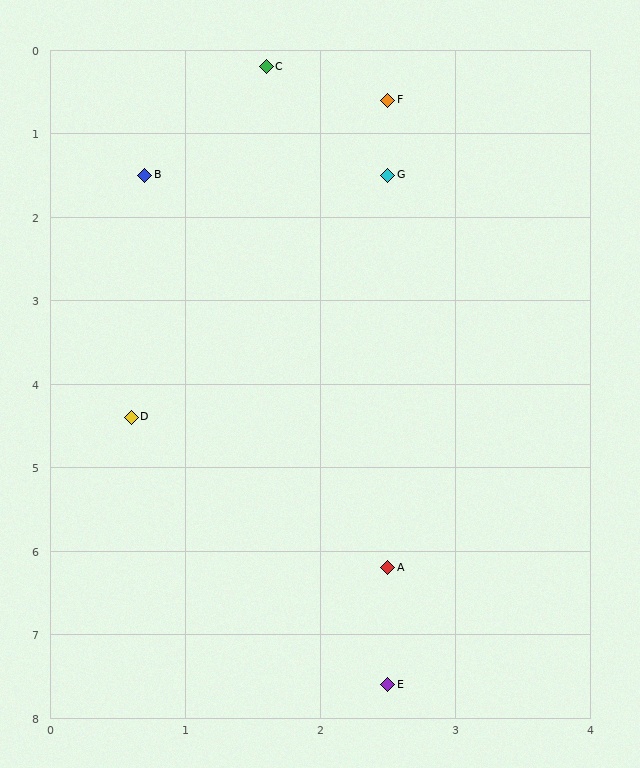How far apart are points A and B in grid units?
Points A and B are about 5.0 grid units apart.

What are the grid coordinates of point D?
Point D is at approximately (0.6, 4.4).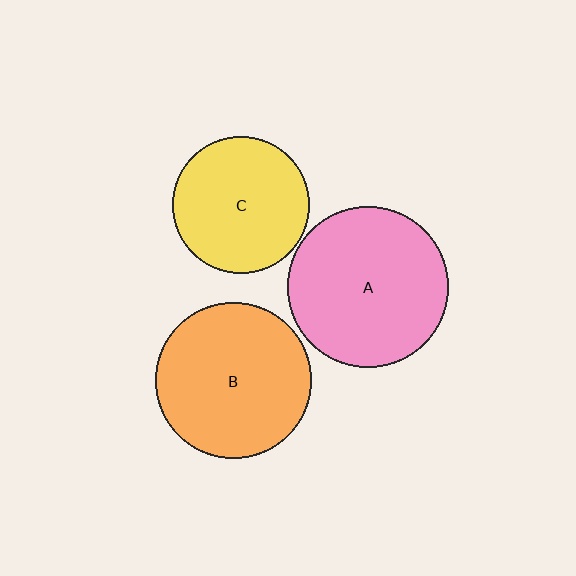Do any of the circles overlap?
No, none of the circles overlap.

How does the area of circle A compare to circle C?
Approximately 1.4 times.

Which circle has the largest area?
Circle A (pink).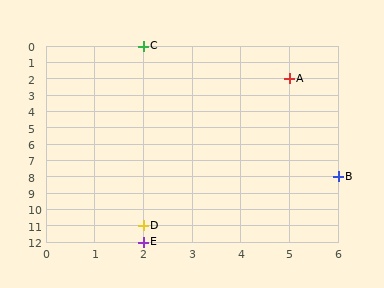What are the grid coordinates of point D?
Point D is at grid coordinates (2, 11).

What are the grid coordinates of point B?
Point B is at grid coordinates (6, 8).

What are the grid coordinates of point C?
Point C is at grid coordinates (2, 0).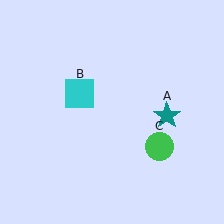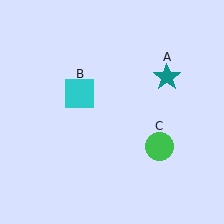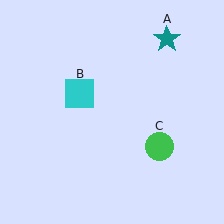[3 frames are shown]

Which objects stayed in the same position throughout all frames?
Cyan square (object B) and green circle (object C) remained stationary.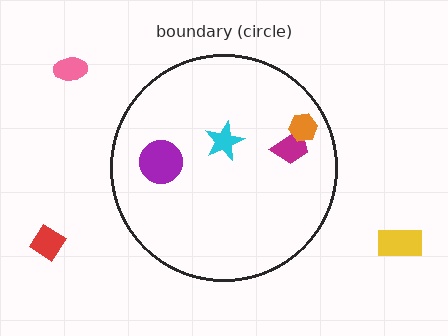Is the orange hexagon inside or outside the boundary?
Inside.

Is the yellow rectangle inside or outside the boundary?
Outside.